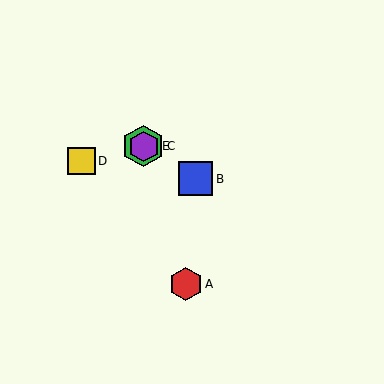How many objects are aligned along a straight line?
3 objects (B, C, E) are aligned along a straight line.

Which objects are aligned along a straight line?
Objects B, C, E are aligned along a straight line.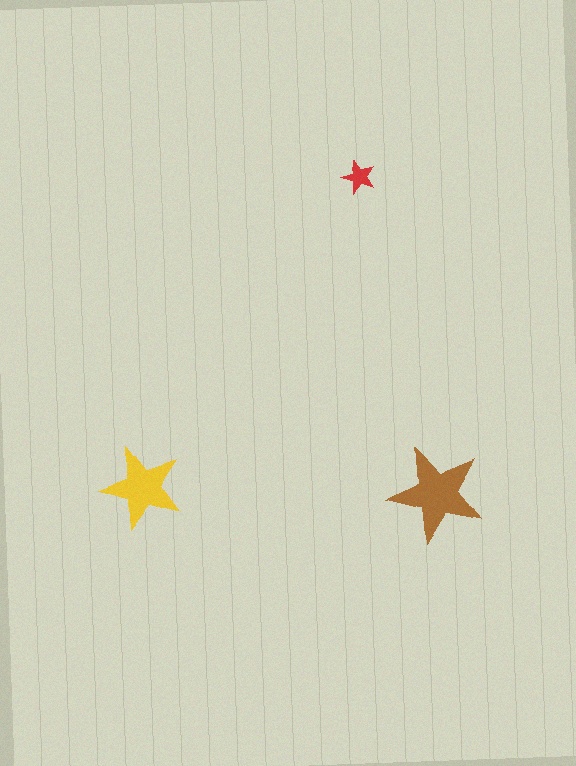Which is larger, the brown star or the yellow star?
The brown one.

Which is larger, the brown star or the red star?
The brown one.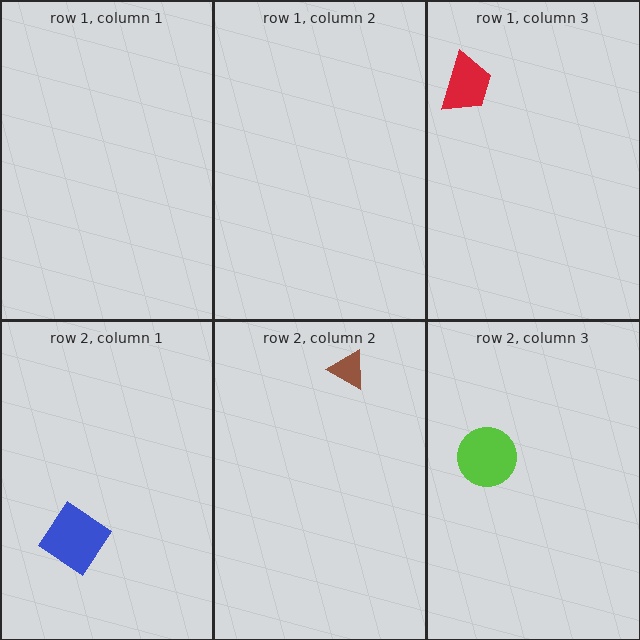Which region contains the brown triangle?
The row 2, column 2 region.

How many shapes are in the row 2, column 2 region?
1.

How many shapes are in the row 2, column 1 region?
1.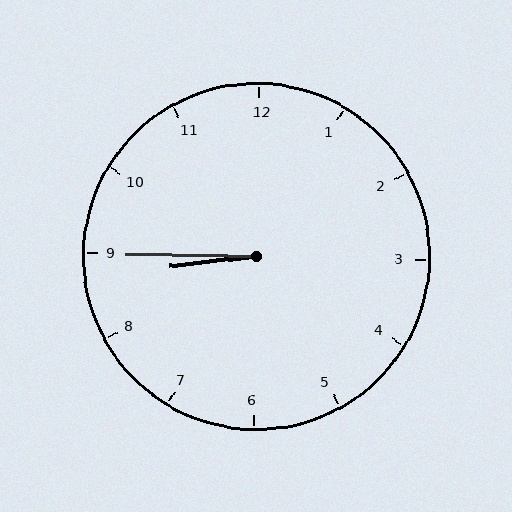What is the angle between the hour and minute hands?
Approximately 8 degrees.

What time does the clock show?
8:45.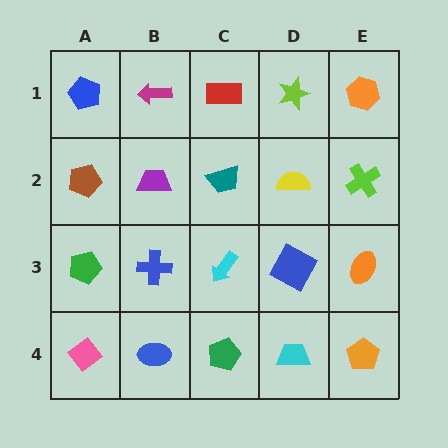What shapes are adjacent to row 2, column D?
A lime star (row 1, column D), a blue square (row 3, column D), a teal trapezoid (row 2, column C), a lime cross (row 2, column E).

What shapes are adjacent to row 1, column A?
A brown pentagon (row 2, column A), a magenta arrow (row 1, column B).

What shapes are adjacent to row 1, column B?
A purple trapezoid (row 2, column B), a blue pentagon (row 1, column A), a red rectangle (row 1, column C).